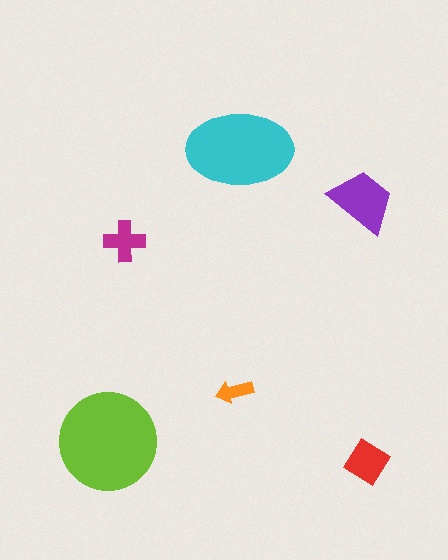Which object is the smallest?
The orange arrow.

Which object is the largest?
The lime circle.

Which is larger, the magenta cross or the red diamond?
The red diamond.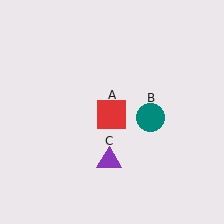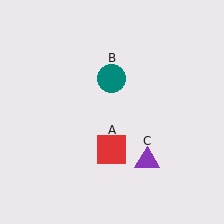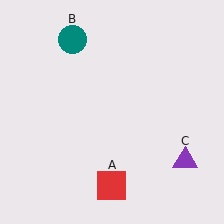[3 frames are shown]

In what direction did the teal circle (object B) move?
The teal circle (object B) moved up and to the left.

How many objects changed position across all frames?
3 objects changed position: red square (object A), teal circle (object B), purple triangle (object C).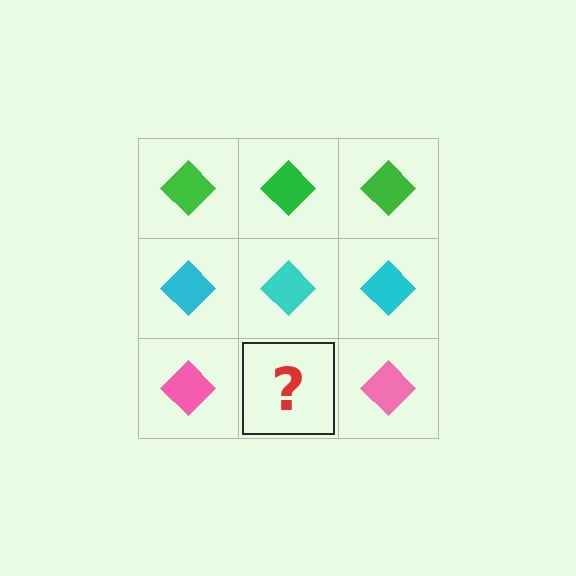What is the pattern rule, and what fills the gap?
The rule is that each row has a consistent color. The gap should be filled with a pink diamond.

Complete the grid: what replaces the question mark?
The question mark should be replaced with a pink diamond.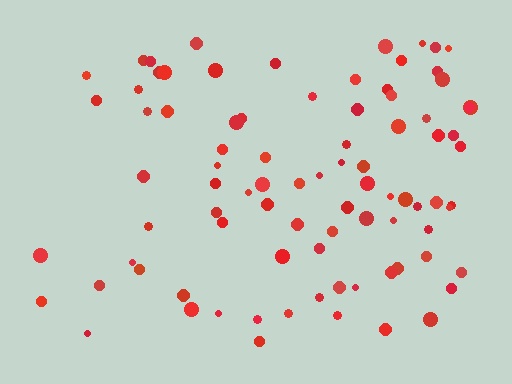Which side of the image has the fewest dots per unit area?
The left.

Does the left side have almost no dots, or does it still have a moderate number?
Still a moderate number, just noticeably fewer than the right.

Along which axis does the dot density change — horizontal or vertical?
Horizontal.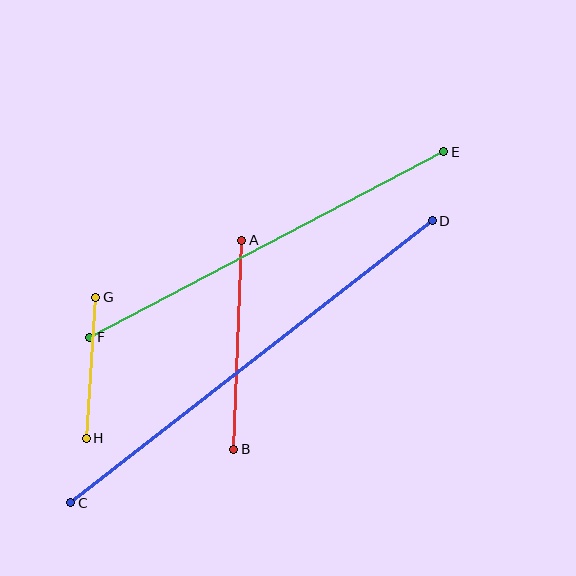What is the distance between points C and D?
The distance is approximately 458 pixels.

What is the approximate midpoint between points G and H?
The midpoint is at approximately (91, 368) pixels.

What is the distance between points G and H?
The distance is approximately 141 pixels.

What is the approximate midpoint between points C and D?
The midpoint is at approximately (252, 362) pixels.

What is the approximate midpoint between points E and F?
The midpoint is at approximately (267, 245) pixels.